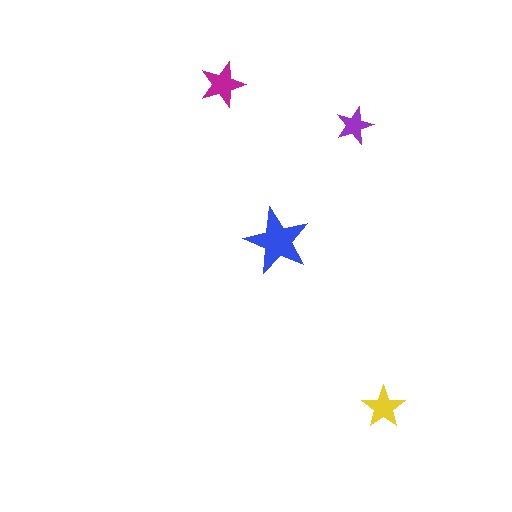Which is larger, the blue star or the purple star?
The blue one.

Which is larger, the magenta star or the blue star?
The blue one.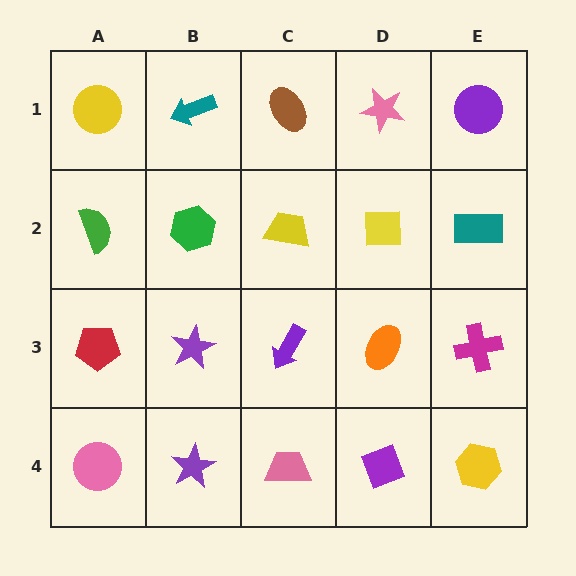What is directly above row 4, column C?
A purple arrow.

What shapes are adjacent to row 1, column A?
A green semicircle (row 2, column A), a teal arrow (row 1, column B).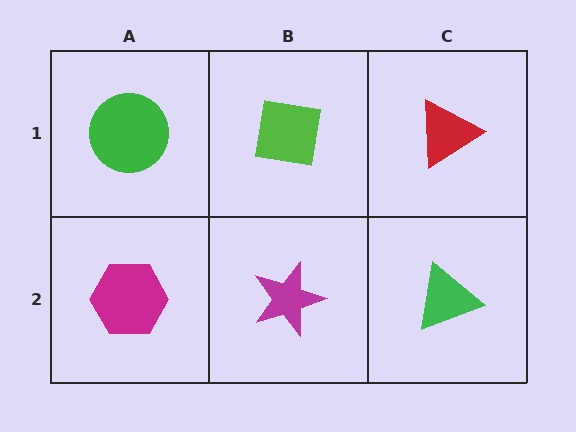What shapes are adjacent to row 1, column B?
A magenta star (row 2, column B), a green circle (row 1, column A), a red triangle (row 1, column C).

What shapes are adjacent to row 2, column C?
A red triangle (row 1, column C), a magenta star (row 2, column B).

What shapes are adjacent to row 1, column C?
A green triangle (row 2, column C), a lime square (row 1, column B).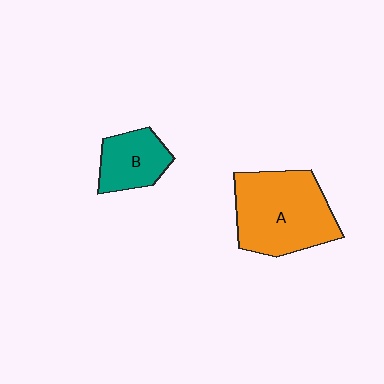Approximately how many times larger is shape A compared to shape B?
Approximately 2.0 times.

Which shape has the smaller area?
Shape B (teal).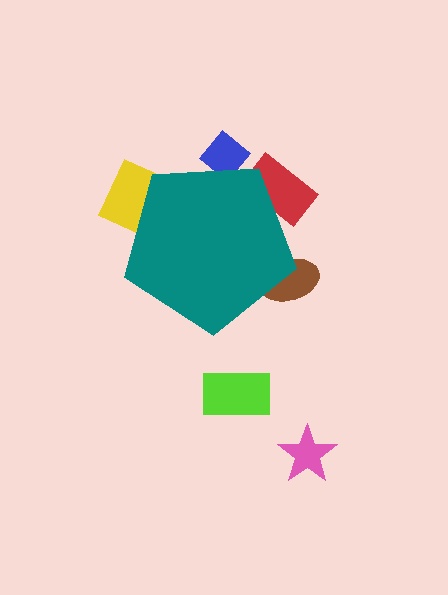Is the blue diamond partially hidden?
Yes, the blue diamond is partially hidden behind the teal pentagon.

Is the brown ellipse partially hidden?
Yes, the brown ellipse is partially hidden behind the teal pentagon.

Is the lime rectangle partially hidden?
No, the lime rectangle is fully visible.